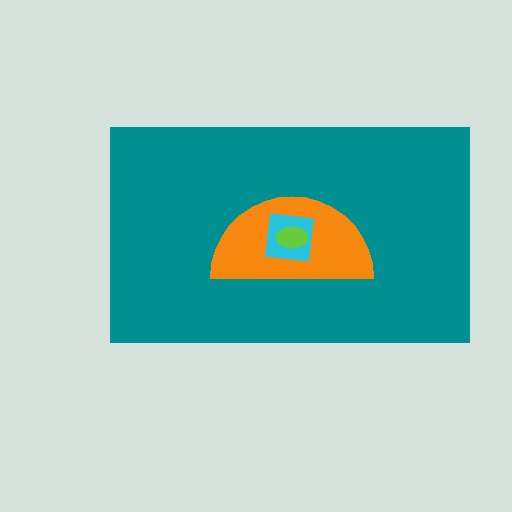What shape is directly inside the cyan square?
The lime ellipse.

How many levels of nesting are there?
4.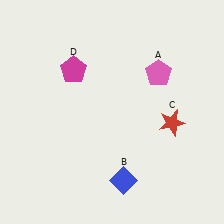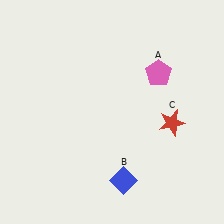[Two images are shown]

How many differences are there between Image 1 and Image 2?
There is 1 difference between the two images.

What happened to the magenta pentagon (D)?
The magenta pentagon (D) was removed in Image 2. It was in the top-left area of Image 1.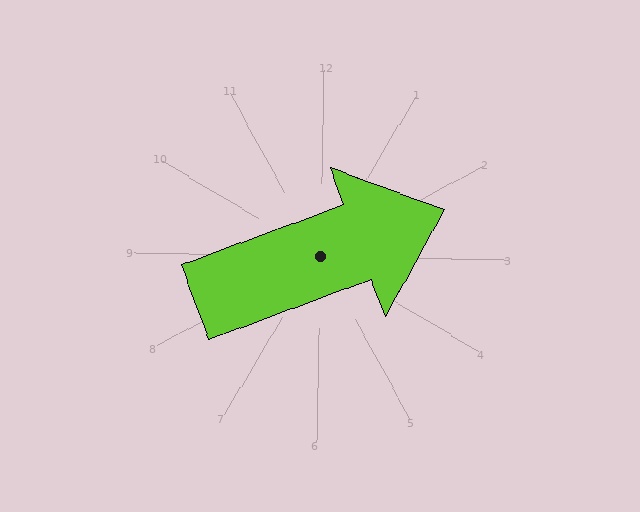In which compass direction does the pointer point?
East.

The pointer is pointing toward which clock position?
Roughly 2 o'clock.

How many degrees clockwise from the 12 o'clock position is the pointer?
Approximately 69 degrees.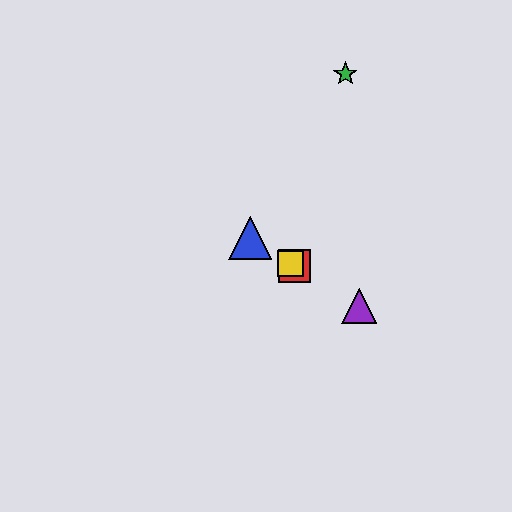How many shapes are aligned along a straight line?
4 shapes (the red square, the blue triangle, the yellow square, the purple triangle) are aligned along a straight line.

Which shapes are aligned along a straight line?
The red square, the blue triangle, the yellow square, the purple triangle are aligned along a straight line.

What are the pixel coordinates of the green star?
The green star is at (345, 74).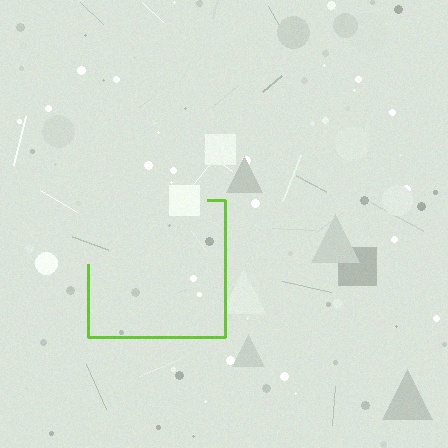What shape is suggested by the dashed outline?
The dashed outline suggests a square.